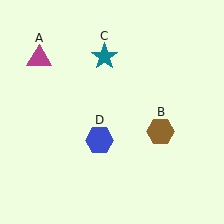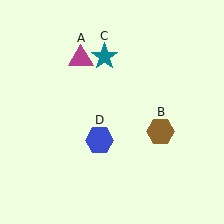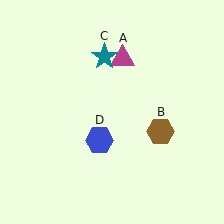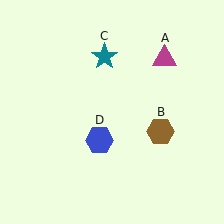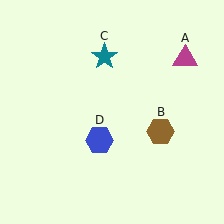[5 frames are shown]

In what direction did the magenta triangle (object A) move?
The magenta triangle (object A) moved right.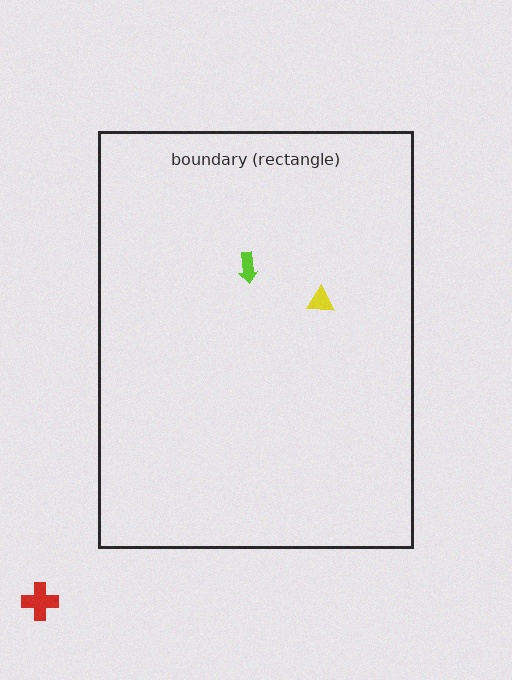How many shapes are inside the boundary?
2 inside, 1 outside.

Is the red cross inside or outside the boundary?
Outside.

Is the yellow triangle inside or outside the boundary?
Inside.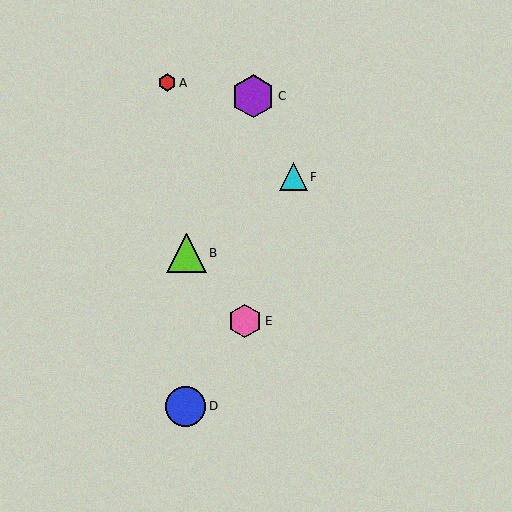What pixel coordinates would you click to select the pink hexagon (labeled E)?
Click at (245, 321) to select the pink hexagon E.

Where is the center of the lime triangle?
The center of the lime triangle is at (187, 253).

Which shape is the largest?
The purple hexagon (labeled C) is the largest.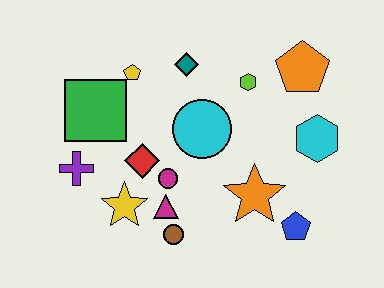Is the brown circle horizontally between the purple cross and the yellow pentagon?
No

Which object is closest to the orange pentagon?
The lime hexagon is closest to the orange pentagon.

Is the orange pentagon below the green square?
No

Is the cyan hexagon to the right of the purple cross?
Yes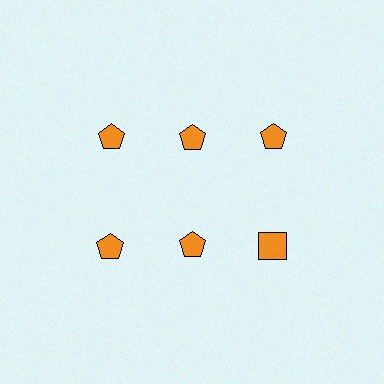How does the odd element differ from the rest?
It has a different shape: square instead of pentagon.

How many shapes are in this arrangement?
There are 6 shapes arranged in a grid pattern.